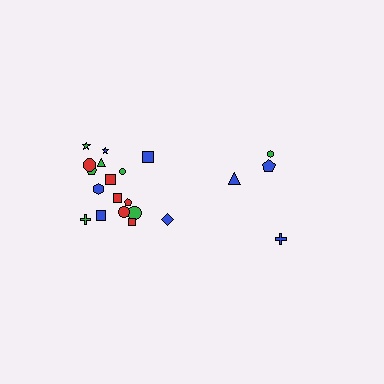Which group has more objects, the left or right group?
The left group.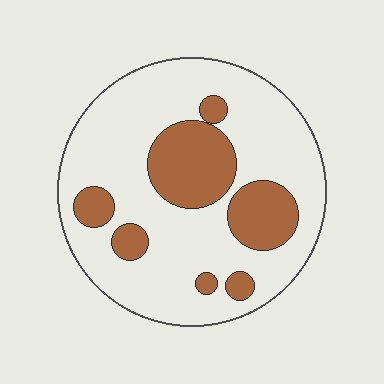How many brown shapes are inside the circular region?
7.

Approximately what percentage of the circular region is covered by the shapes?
Approximately 25%.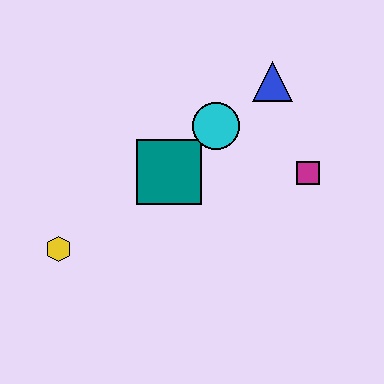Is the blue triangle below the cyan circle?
No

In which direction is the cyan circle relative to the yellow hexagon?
The cyan circle is to the right of the yellow hexagon.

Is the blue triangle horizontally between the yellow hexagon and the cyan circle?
No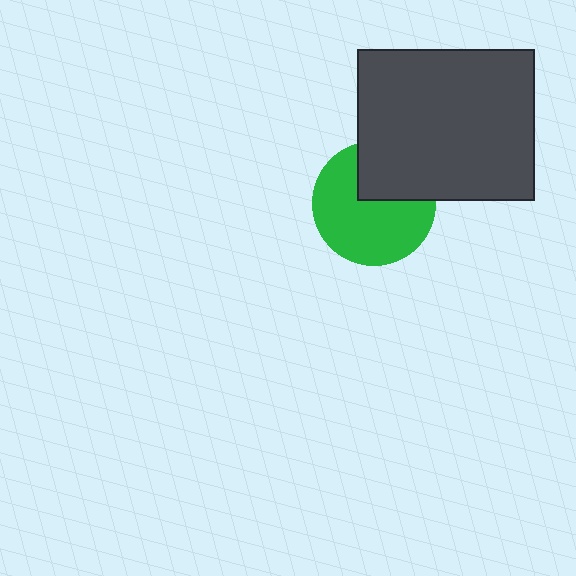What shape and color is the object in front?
The object in front is a dark gray rectangle.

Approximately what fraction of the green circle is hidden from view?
Roughly 32% of the green circle is hidden behind the dark gray rectangle.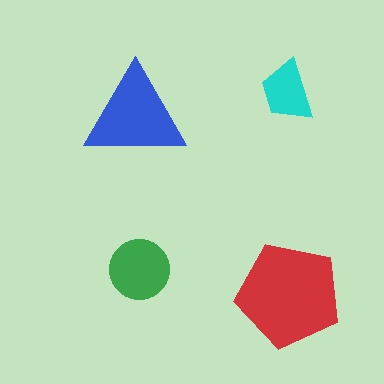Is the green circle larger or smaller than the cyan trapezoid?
Larger.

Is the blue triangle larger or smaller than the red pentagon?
Smaller.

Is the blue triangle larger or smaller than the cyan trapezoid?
Larger.